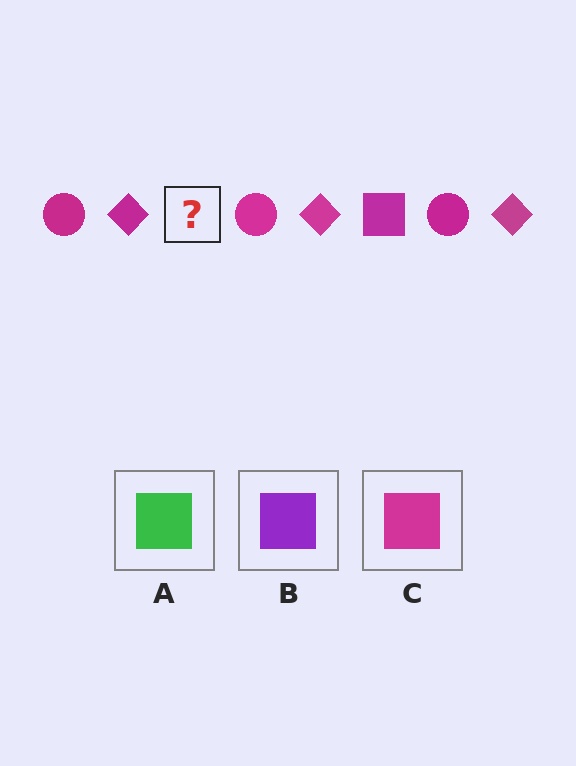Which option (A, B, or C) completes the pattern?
C.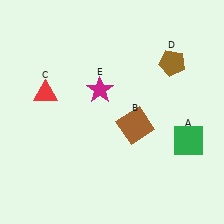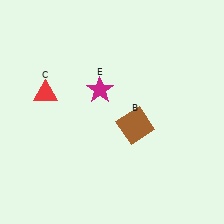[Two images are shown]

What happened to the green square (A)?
The green square (A) was removed in Image 2. It was in the bottom-right area of Image 1.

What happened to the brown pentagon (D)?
The brown pentagon (D) was removed in Image 2. It was in the top-right area of Image 1.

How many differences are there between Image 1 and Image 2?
There are 2 differences between the two images.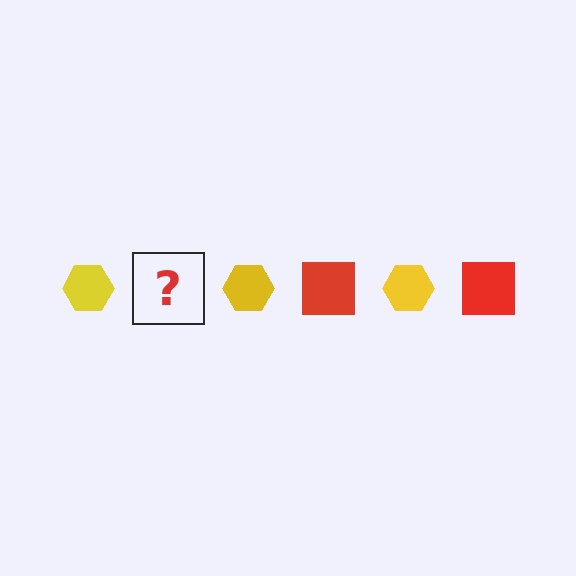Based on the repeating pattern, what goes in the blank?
The blank should be a red square.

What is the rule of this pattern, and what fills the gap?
The rule is that the pattern alternates between yellow hexagon and red square. The gap should be filled with a red square.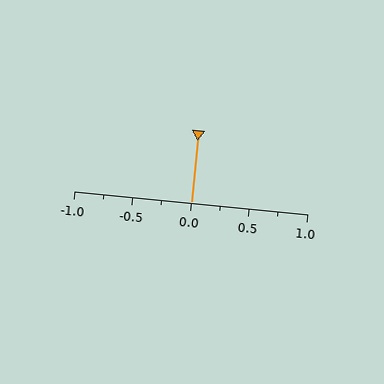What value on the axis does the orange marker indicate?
The marker indicates approximately 0.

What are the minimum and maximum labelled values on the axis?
The axis runs from -1.0 to 1.0.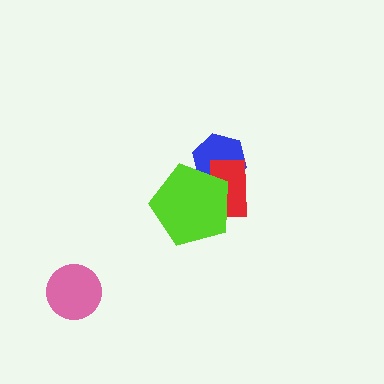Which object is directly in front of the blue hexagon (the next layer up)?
The red rectangle is directly in front of the blue hexagon.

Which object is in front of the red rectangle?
The lime pentagon is in front of the red rectangle.